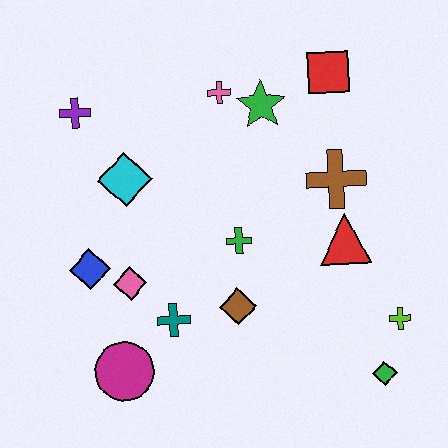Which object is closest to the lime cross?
The green diamond is closest to the lime cross.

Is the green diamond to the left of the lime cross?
Yes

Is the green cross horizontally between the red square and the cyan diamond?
Yes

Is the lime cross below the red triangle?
Yes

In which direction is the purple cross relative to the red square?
The purple cross is to the left of the red square.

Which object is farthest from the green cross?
The purple cross is farthest from the green cross.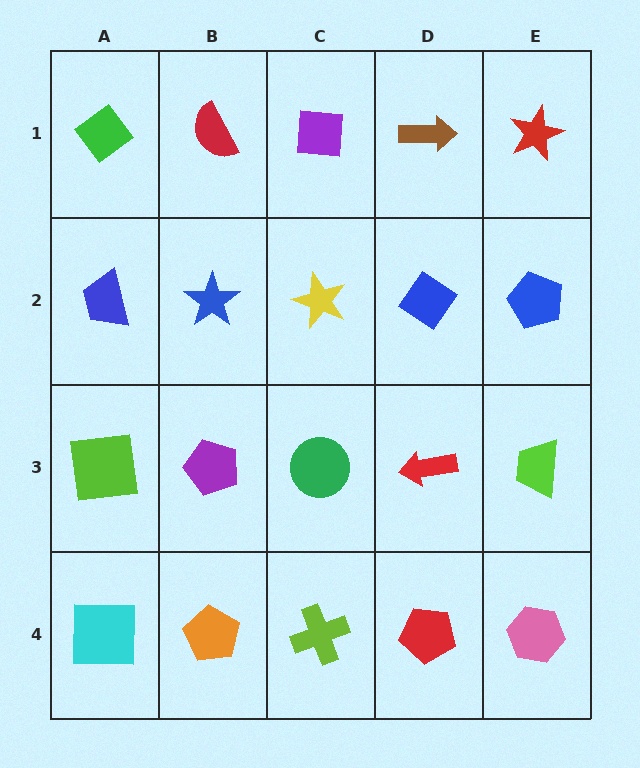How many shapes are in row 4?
5 shapes.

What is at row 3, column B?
A purple pentagon.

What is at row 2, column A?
A blue trapezoid.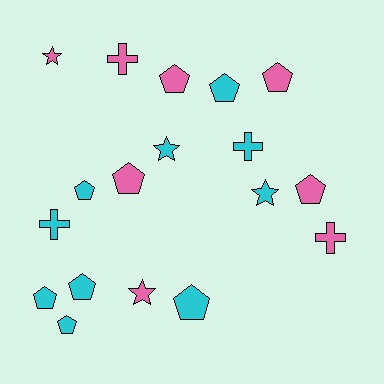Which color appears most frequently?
Cyan, with 10 objects.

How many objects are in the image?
There are 18 objects.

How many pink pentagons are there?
There are 4 pink pentagons.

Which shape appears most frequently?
Pentagon, with 10 objects.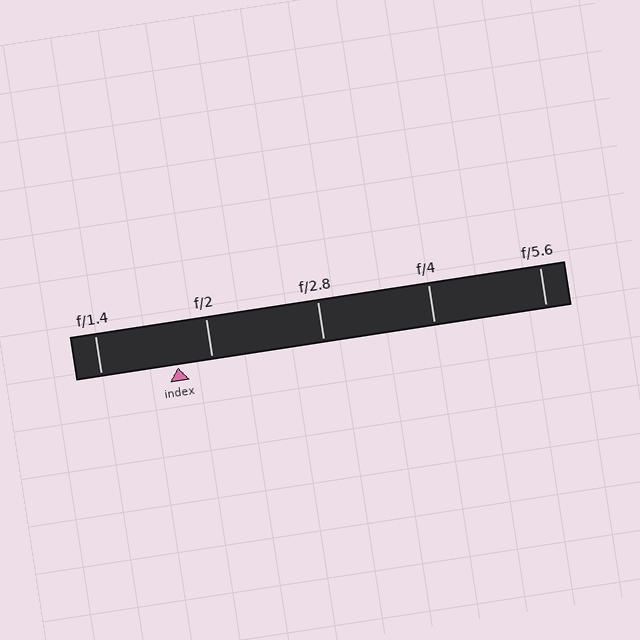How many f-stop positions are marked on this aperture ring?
There are 5 f-stop positions marked.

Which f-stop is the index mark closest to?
The index mark is closest to f/2.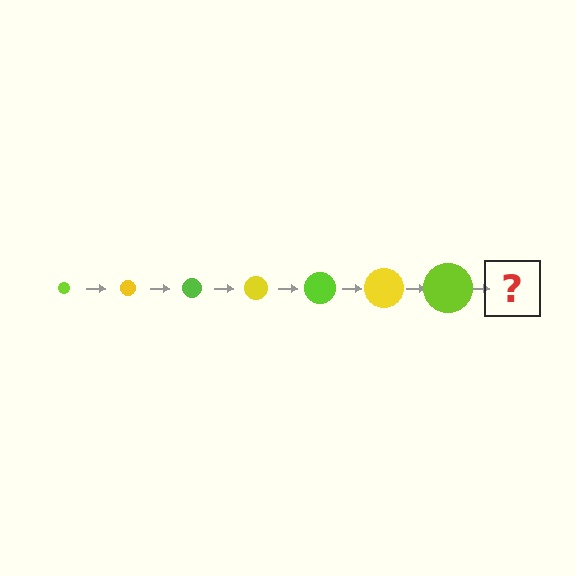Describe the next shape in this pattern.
It should be a yellow circle, larger than the previous one.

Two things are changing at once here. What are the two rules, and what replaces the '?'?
The two rules are that the circle grows larger each step and the color cycles through lime and yellow. The '?' should be a yellow circle, larger than the previous one.